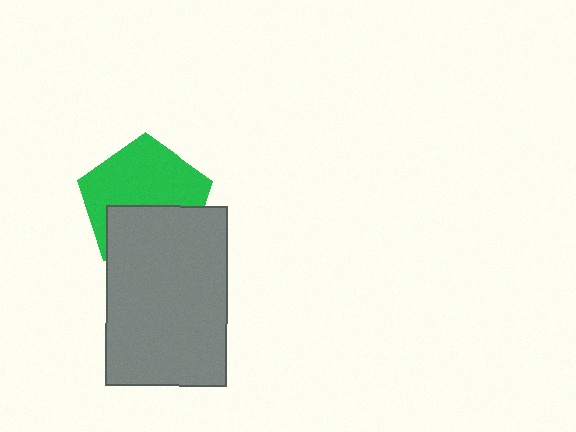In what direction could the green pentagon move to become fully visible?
The green pentagon could move up. That would shift it out from behind the gray rectangle entirely.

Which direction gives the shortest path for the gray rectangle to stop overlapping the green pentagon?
Moving down gives the shortest separation.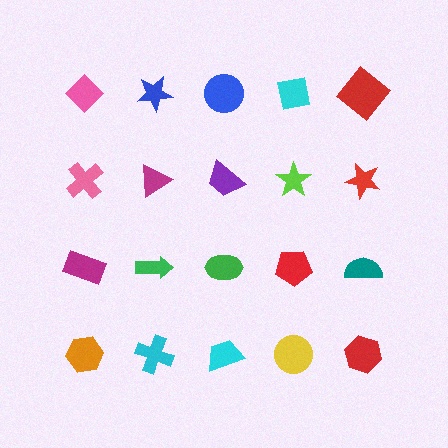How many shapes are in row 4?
5 shapes.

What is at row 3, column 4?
A red pentagon.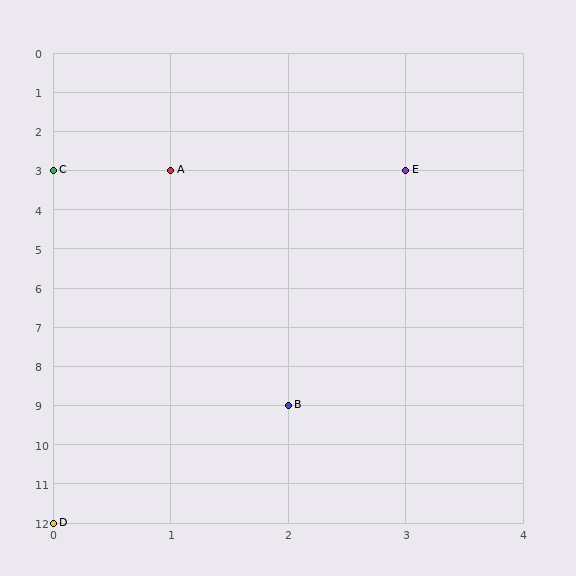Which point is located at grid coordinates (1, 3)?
Point A is at (1, 3).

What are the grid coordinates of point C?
Point C is at grid coordinates (0, 3).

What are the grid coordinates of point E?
Point E is at grid coordinates (3, 3).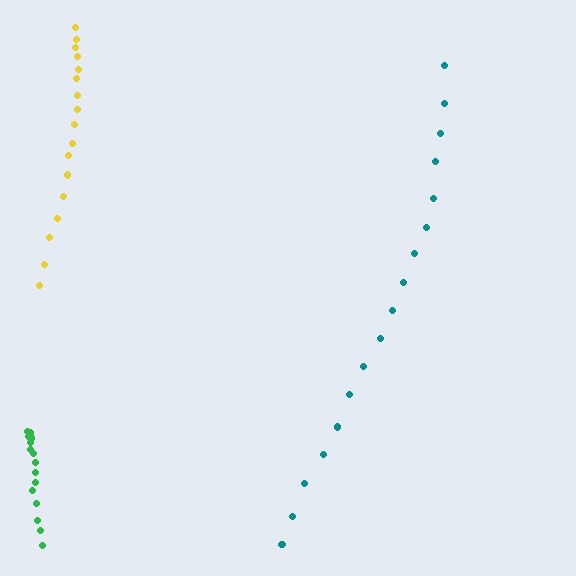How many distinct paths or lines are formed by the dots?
There are 3 distinct paths.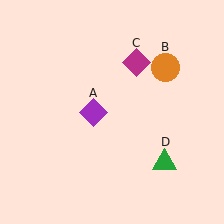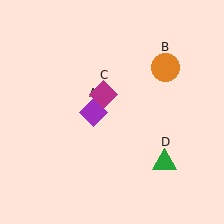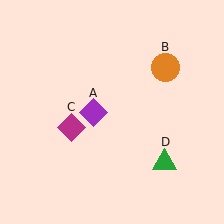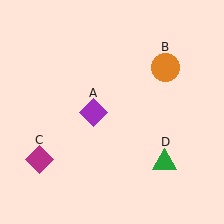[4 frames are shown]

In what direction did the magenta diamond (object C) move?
The magenta diamond (object C) moved down and to the left.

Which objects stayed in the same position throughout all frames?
Purple diamond (object A) and orange circle (object B) and green triangle (object D) remained stationary.